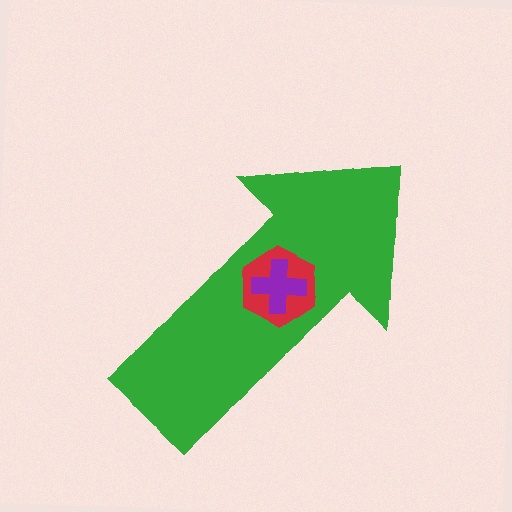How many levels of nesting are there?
3.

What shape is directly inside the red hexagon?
The purple cross.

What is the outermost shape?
The green arrow.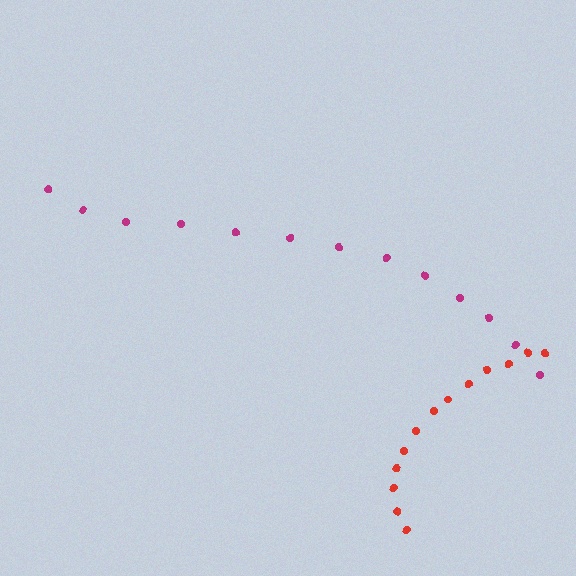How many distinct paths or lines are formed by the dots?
There are 2 distinct paths.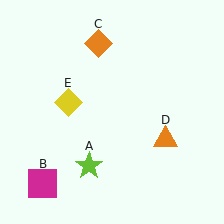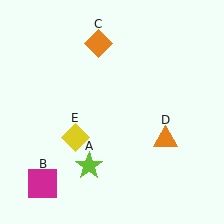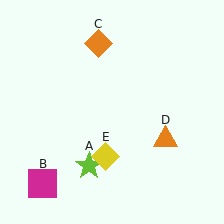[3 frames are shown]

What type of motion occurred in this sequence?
The yellow diamond (object E) rotated counterclockwise around the center of the scene.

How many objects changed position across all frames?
1 object changed position: yellow diamond (object E).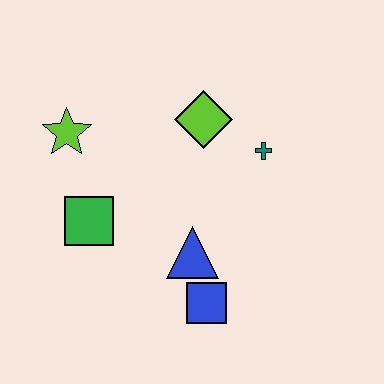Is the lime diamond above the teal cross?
Yes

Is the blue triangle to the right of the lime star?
Yes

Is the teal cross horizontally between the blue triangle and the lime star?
No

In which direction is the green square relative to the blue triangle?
The green square is to the left of the blue triangle.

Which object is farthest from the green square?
The teal cross is farthest from the green square.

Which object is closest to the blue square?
The blue triangle is closest to the blue square.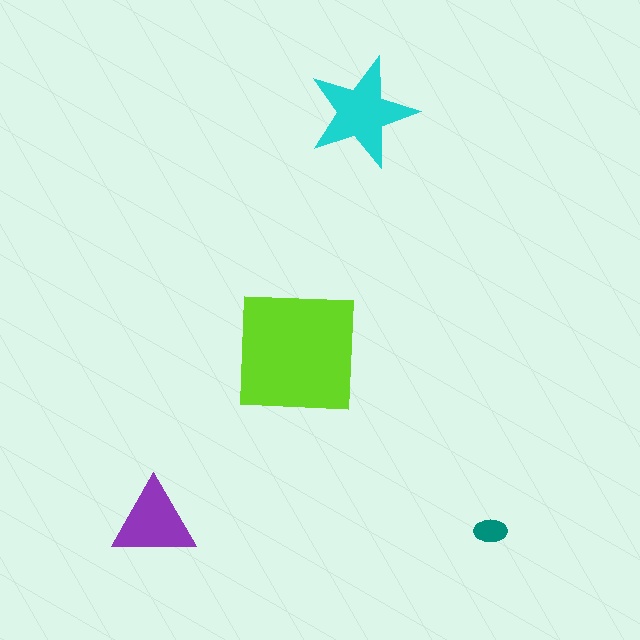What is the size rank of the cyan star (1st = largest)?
2nd.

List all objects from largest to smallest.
The lime square, the cyan star, the purple triangle, the teal ellipse.